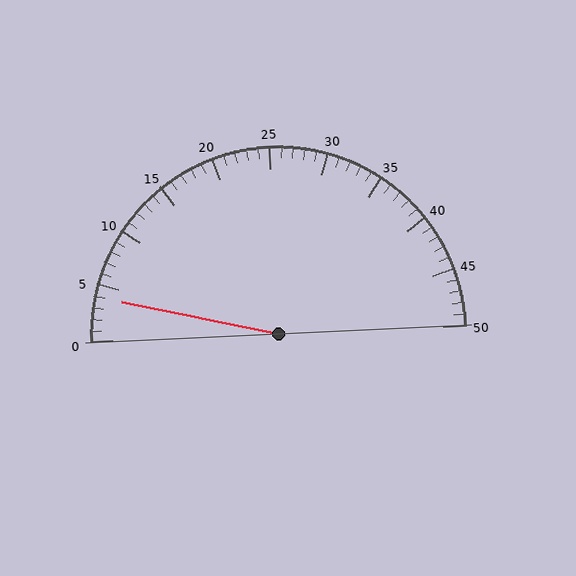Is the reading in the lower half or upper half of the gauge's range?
The reading is in the lower half of the range (0 to 50).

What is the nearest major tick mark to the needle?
The nearest major tick mark is 5.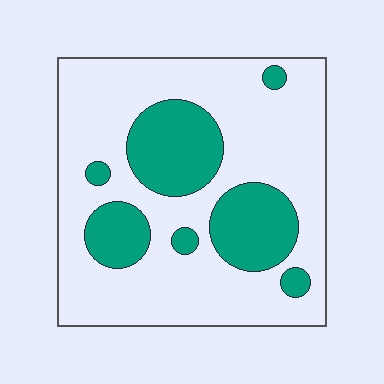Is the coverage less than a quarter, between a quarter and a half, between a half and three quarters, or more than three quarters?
Between a quarter and a half.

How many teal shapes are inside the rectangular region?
7.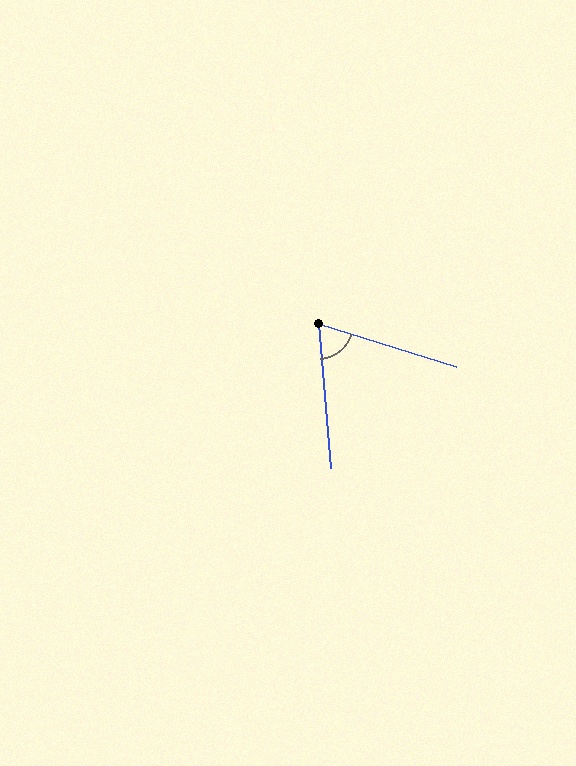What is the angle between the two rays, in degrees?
Approximately 68 degrees.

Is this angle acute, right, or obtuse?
It is acute.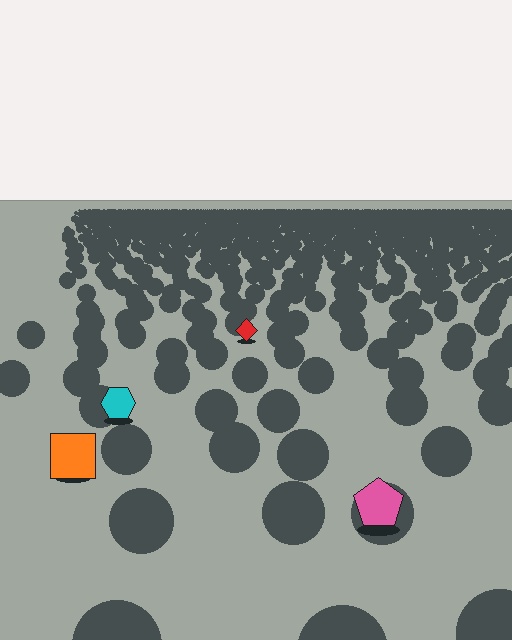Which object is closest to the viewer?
The pink pentagon is closest. The texture marks near it are larger and more spread out.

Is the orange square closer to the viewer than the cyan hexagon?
Yes. The orange square is closer — you can tell from the texture gradient: the ground texture is coarser near it.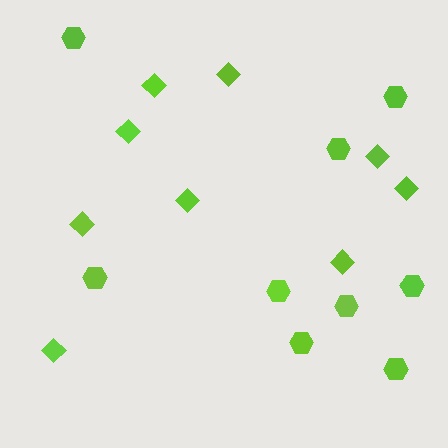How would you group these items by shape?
There are 2 groups: one group of diamonds (9) and one group of hexagons (9).